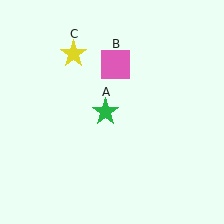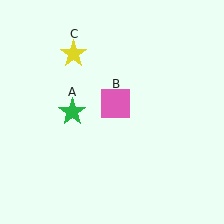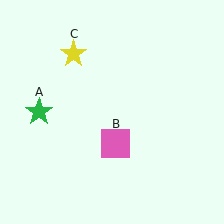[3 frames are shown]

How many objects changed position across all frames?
2 objects changed position: green star (object A), pink square (object B).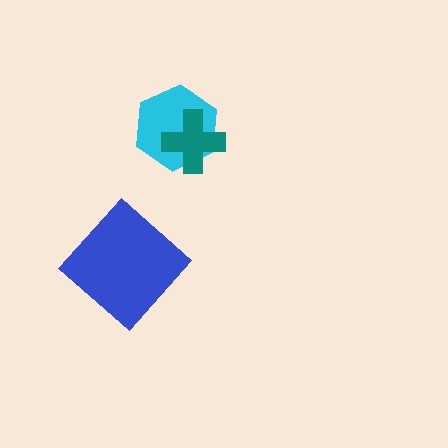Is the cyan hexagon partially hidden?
Yes, it is partially covered by another shape.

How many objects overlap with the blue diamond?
0 objects overlap with the blue diamond.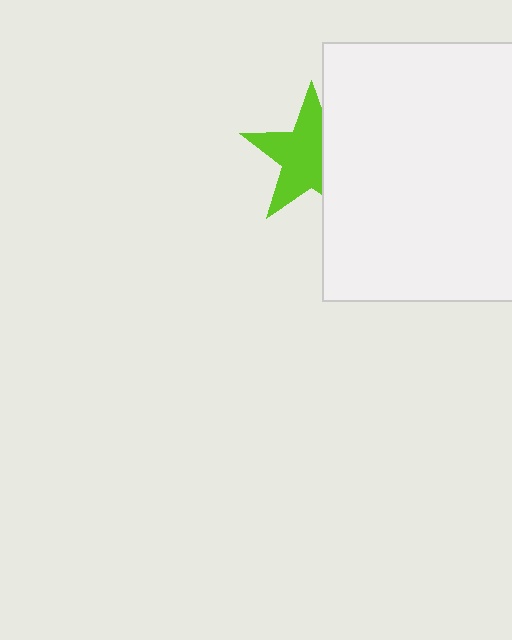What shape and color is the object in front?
The object in front is a white rectangle.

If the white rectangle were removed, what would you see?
You would see the complete lime star.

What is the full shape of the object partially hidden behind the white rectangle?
The partially hidden object is a lime star.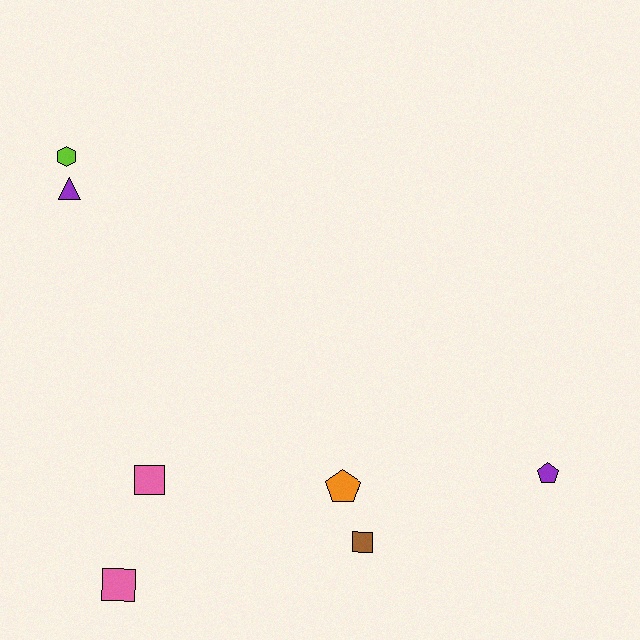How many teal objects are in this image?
There are no teal objects.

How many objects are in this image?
There are 7 objects.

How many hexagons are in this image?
There is 1 hexagon.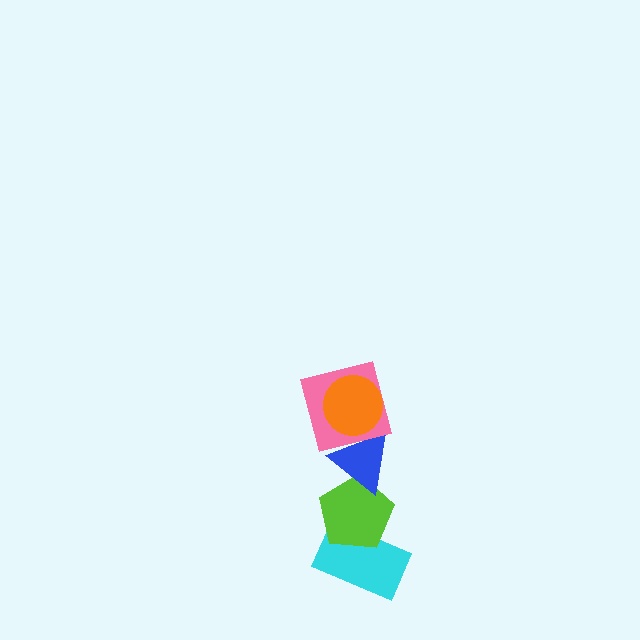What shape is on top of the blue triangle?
The pink square is on top of the blue triangle.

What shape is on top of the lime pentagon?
The blue triangle is on top of the lime pentagon.